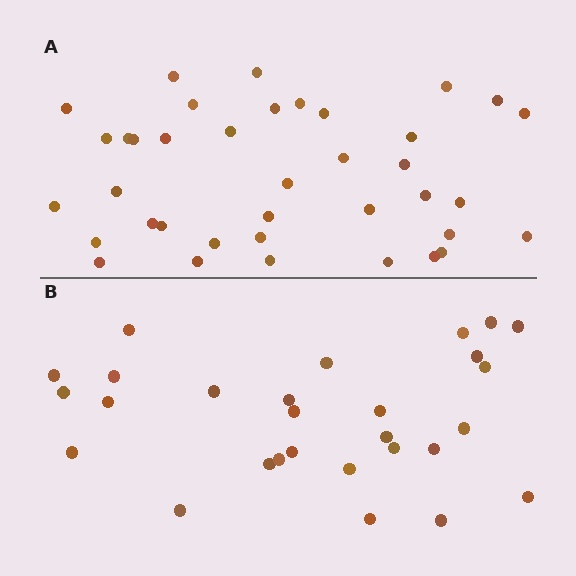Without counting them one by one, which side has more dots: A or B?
Region A (the top region) has more dots.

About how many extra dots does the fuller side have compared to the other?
Region A has roughly 10 or so more dots than region B.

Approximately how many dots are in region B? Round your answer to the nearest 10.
About 30 dots. (The exact count is 28, which rounds to 30.)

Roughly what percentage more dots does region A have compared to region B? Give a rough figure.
About 35% more.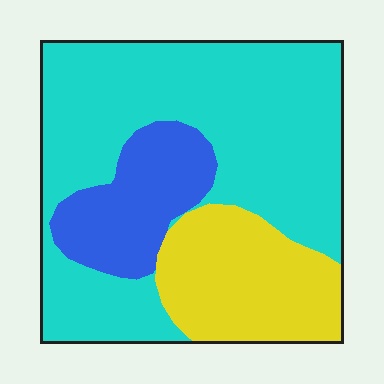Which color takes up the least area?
Blue, at roughly 15%.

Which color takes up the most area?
Cyan, at roughly 60%.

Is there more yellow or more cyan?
Cyan.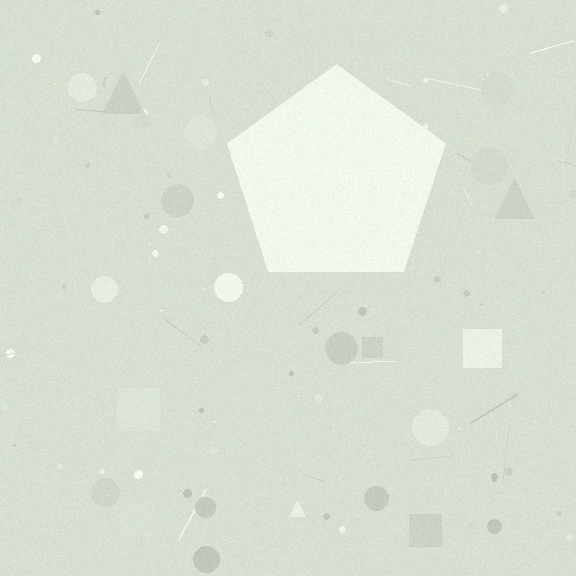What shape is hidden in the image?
A pentagon is hidden in the image.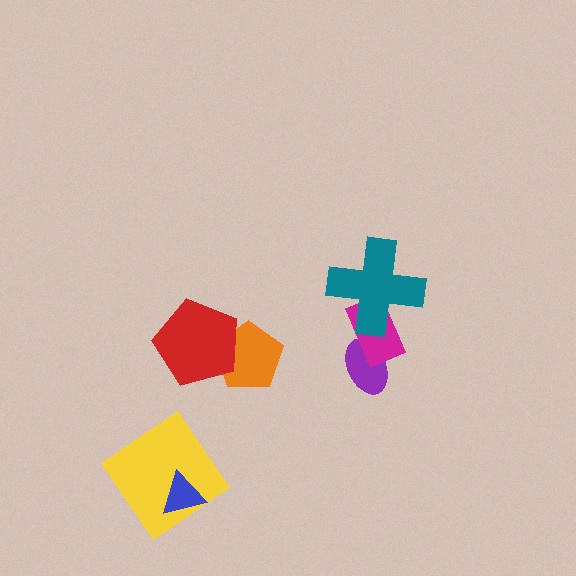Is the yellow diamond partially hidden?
Yes, it is partially covered by another shape.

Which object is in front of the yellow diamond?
The blue triangle is in front of the yellow diamond.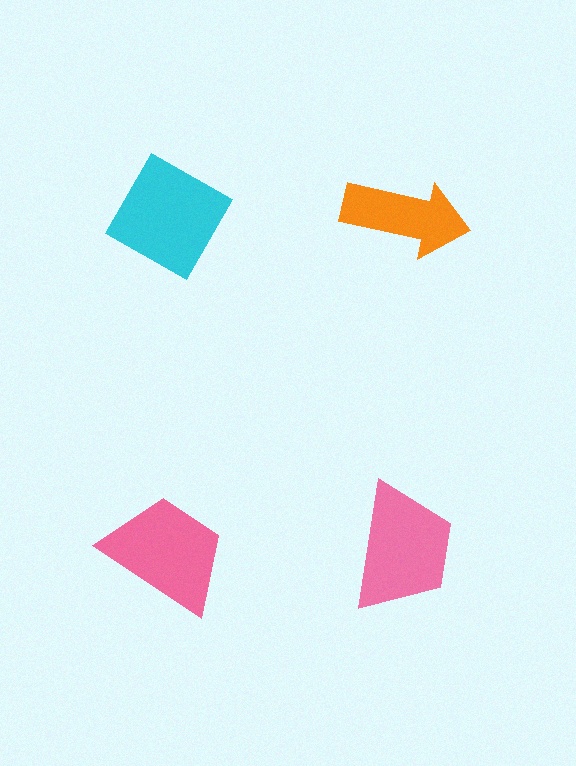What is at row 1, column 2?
An orange arrow.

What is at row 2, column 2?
A pink trapezoid.